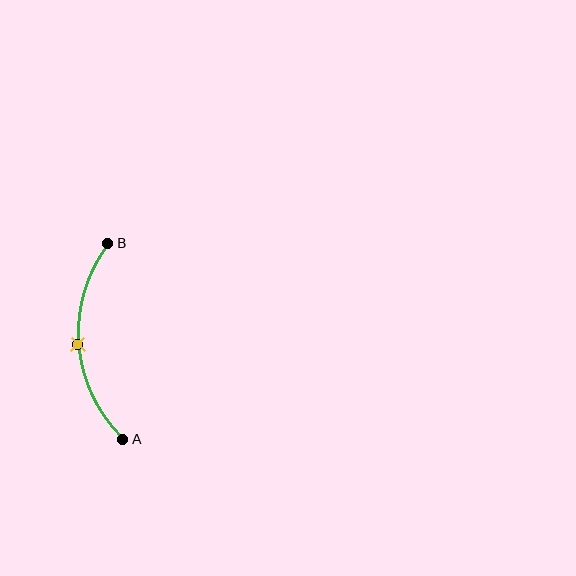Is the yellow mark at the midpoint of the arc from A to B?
Yes. The yellow mark lies on the arc at equal arc-length from both A and B — it is the arc midpoint.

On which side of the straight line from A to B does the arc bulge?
The arc bulges to the left of the straight line connecting A and B.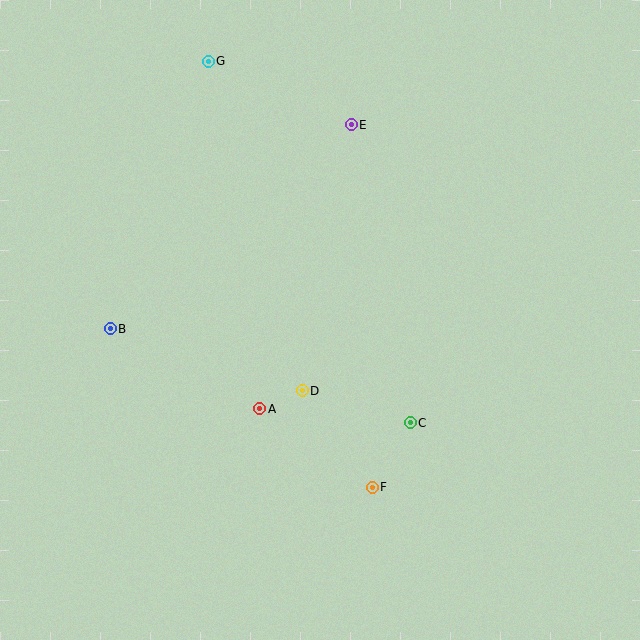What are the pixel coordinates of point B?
Point B is at (110, 329).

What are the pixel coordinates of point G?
Point G is at (208, 61).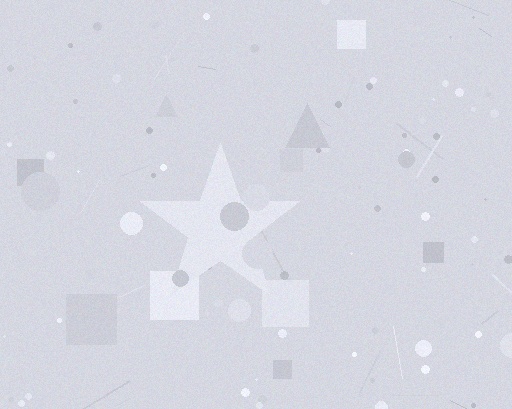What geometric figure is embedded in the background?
A star is embedded in the background.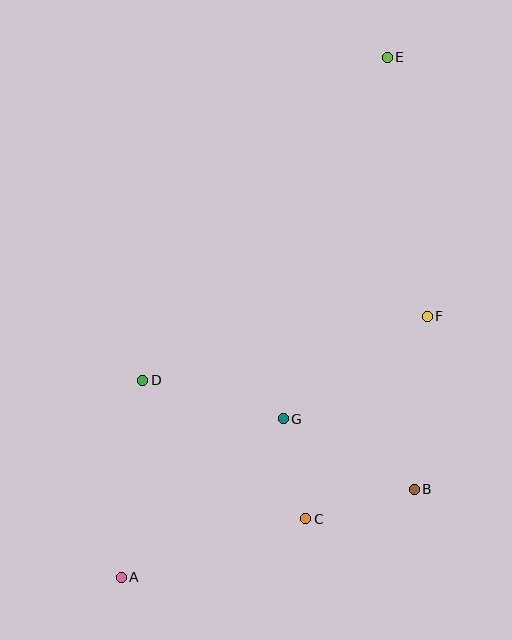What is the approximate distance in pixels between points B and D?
The distance between B and D is approximately 293 pixels.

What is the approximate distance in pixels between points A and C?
The distance between A and C is approximately 194 pixels.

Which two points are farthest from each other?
Points A and E are farthest from each other.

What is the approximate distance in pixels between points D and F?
The distance between D and F is approximately 292 pixels.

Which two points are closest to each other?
Points C and G are closest to each other.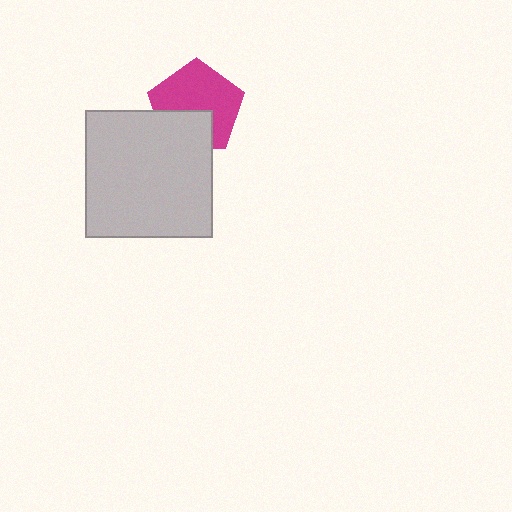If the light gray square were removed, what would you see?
You would see the complete magenta pentagon.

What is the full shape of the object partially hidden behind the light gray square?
The partially hidden object is a magenta pentagon.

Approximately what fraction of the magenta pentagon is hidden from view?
Roughly 35% of the magenta pentagon is hidden behind the light gray square.